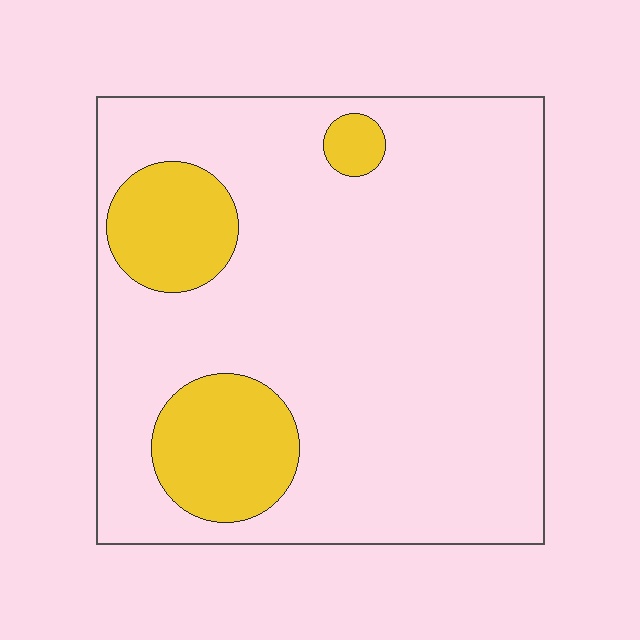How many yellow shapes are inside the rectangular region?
3.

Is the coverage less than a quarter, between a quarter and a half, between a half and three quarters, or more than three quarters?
Less than a quarter.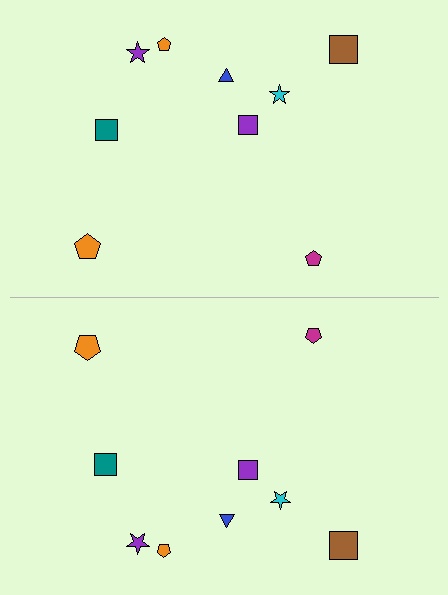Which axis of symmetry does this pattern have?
The pattern has a horizontal axis of symmetry running through the center of the image.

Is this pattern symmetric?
Yes, this pattern has bilateral (reflection) symmetry.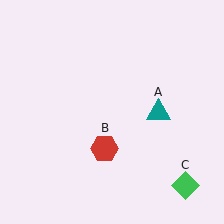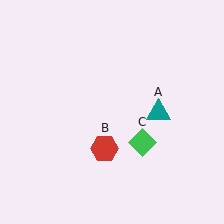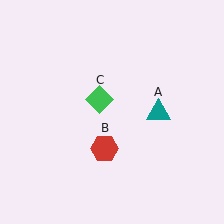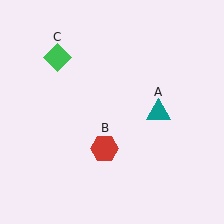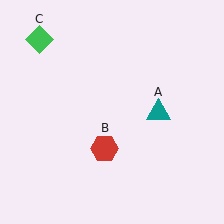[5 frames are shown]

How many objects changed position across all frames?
1 object changed position: green diamond (object C).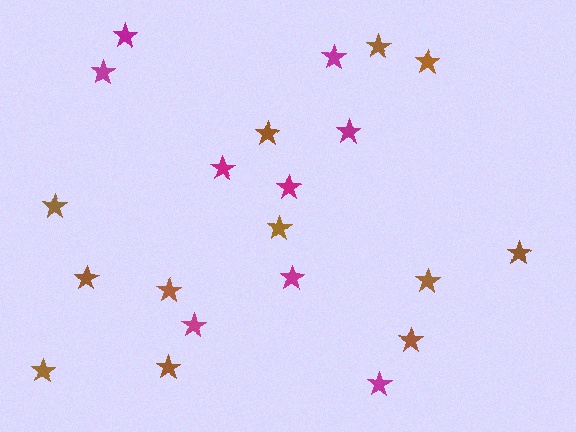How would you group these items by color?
There are 2 groups: one group of brown stars (12) and one group of magenta stars (9).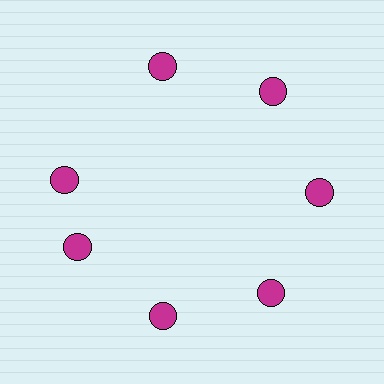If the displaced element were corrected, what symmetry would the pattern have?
It would have 7-fold rotational symmetry — the pattern would map onto itself every 51 degrees.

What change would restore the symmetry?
The symmetry would be restored by rotating it back into even spacing with its neighbors so that all 7 circles sit at equal angles and equal distance from the center.